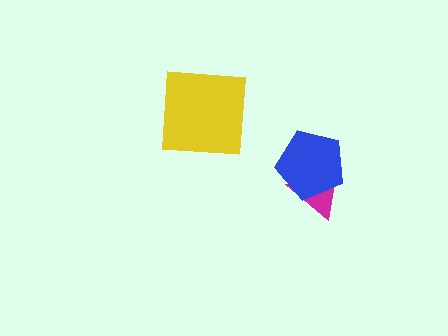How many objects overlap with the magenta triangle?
1 object overlaps with the magenta triangle.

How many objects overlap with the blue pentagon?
1 object overlaps with the blue pentagon.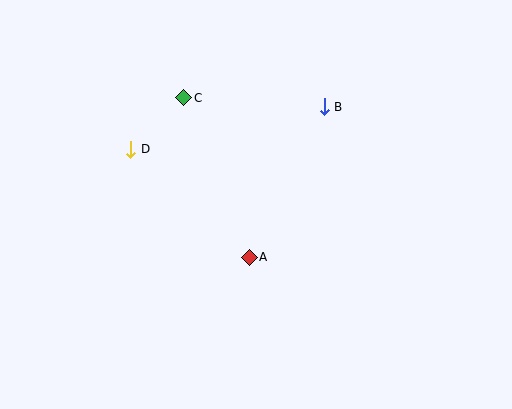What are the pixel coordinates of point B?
Point B is at (324, 106).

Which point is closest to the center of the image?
Point A at (249, 257) is closest to the center.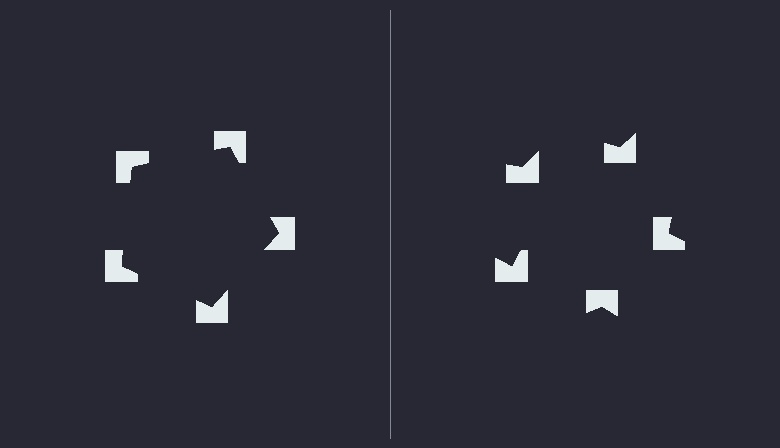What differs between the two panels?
The notched squares are positioned identically on both sides; only the wedge orientations differ. On the left they align to a pentagon; on the right they are misaligned.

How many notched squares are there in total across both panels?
10 — 5 on each side.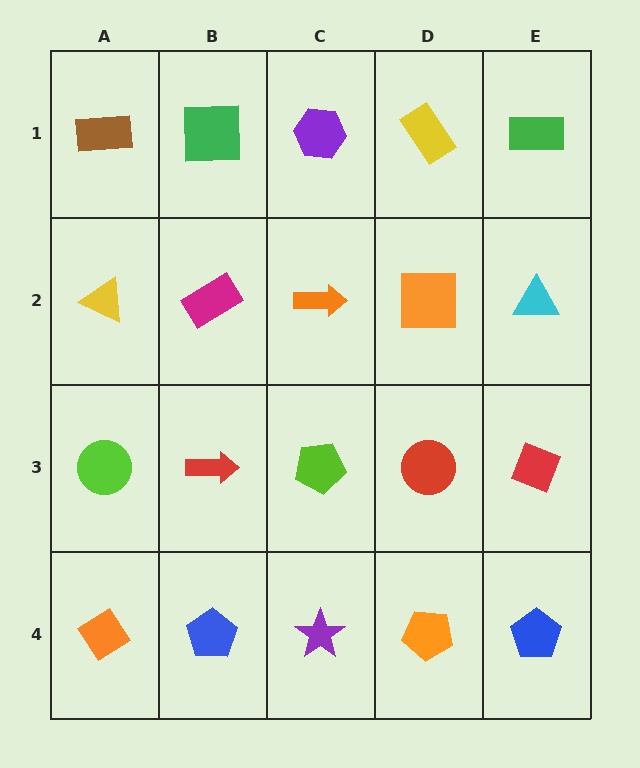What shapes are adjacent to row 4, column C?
A lime pentagon (row 3, column C), a blue pentagon (row 4, column B), an orange pentagon (row 4, column D).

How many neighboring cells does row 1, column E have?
2.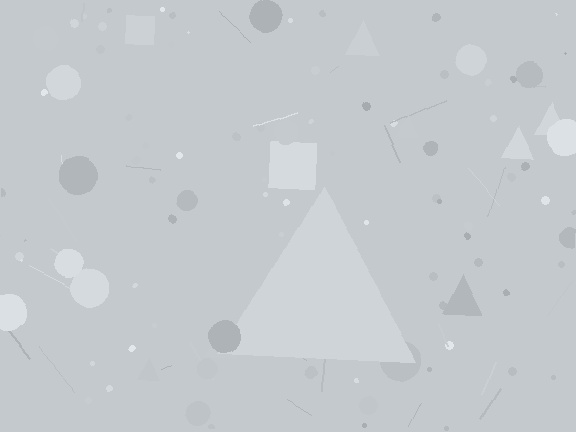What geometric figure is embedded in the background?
A triangle is embedded in the background.